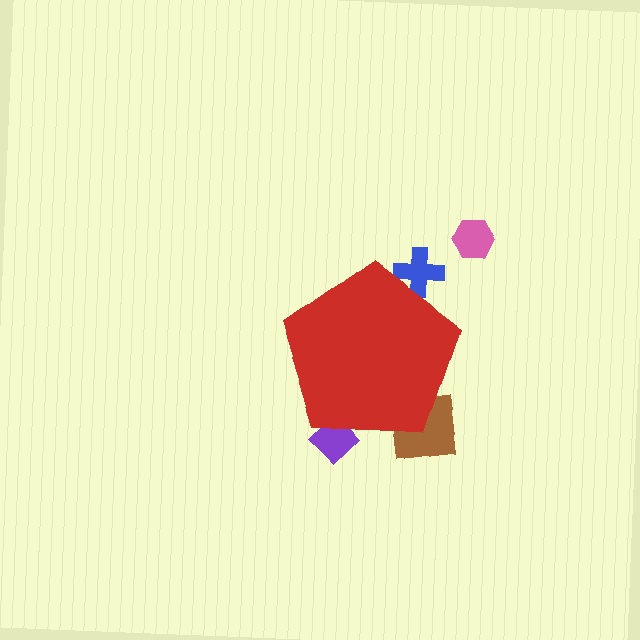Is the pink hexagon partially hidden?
No, the pink hexagon is fully visible.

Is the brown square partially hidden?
Yes, the brown square is partially hidden behind the red pentagon.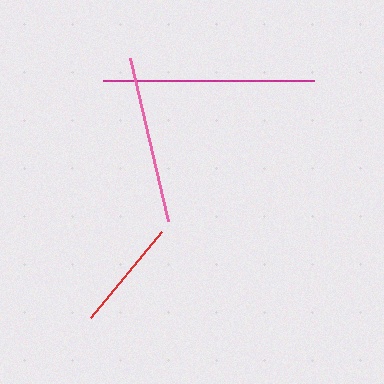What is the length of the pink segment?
The pink segment is approximately 167 pixels long.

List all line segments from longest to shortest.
From longest to shortest: magenta, pink, red.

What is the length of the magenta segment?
The magenta segment is approximately 211 pixels long.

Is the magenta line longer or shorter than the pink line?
The magenta line is longer than the pink line.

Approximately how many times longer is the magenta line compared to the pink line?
The magenta line is approximately 1.3 times the length of the pink line.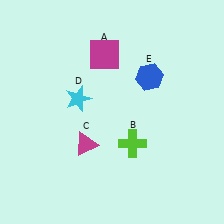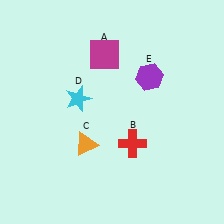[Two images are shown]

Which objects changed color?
B changed from lime to red. C changed from magenta to orange. E changed from blue to purple.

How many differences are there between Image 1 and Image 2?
There are 3 differences between the two images.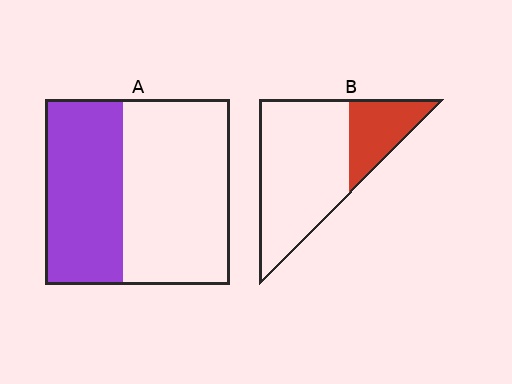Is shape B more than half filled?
No.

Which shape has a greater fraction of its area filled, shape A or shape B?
Shape A.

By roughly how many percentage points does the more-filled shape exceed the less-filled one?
By roughly 15 percentage points (A over B).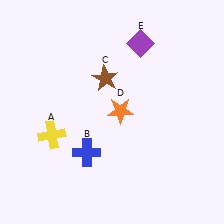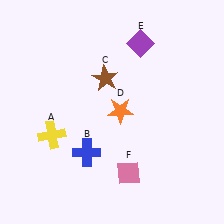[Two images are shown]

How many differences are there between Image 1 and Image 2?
There is 1 difference between the two images.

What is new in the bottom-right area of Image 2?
A pink diamond (F) was added in the bottom-right area of Image 2.